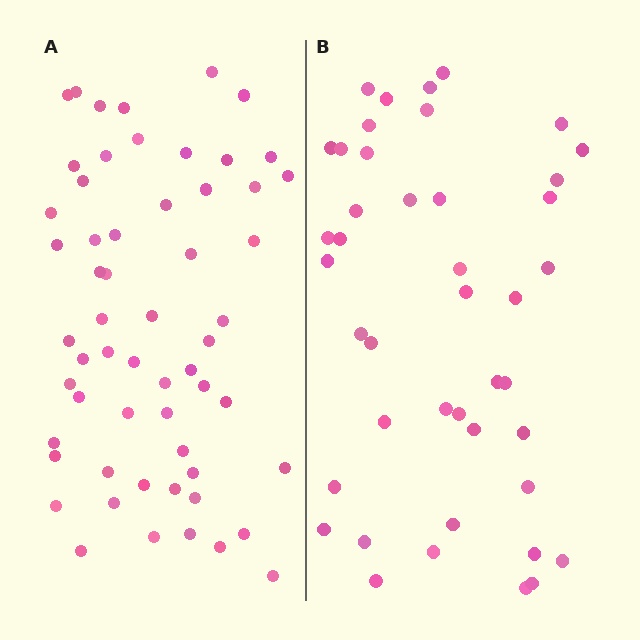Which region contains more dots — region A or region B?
Region A (the left region) has more dots.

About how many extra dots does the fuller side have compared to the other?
Region A has approximately 15 more dots than region B.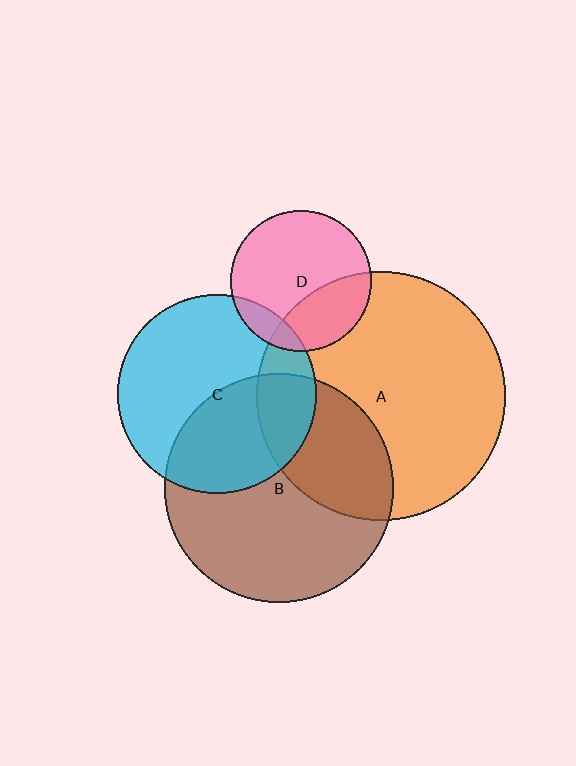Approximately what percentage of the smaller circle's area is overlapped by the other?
Approximately 40%.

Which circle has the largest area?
Circle A (orange).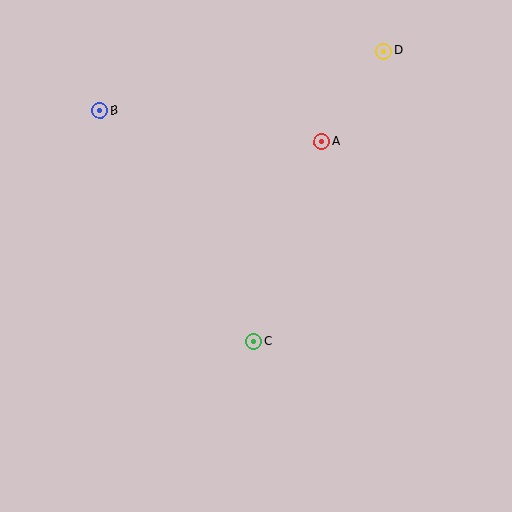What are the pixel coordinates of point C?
Point C is at (254, 342).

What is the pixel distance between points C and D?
The distance between C and D is 318 pixels.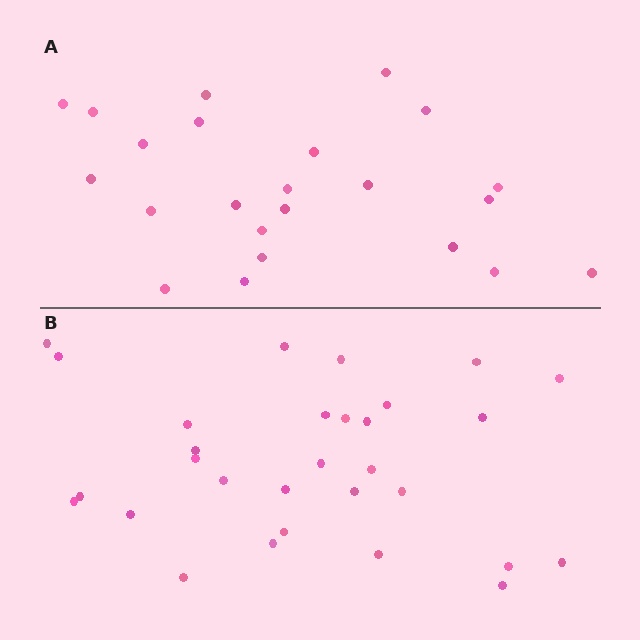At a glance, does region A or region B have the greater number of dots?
Region B (the bottom region) has more dots.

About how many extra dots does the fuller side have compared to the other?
Region B has roughly 8 or so more dots than region A.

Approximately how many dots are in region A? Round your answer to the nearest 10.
About 20 dots. (The exact count is 23, which rounds to 20.)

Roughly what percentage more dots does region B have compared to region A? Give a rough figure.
About 30% more.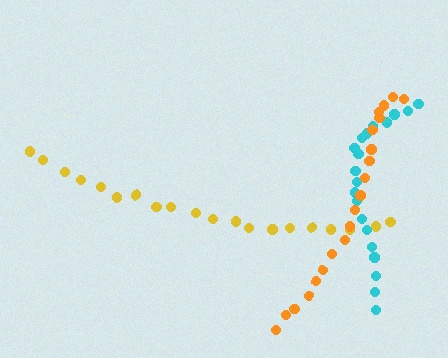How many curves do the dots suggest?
There are 3 distinct paths.